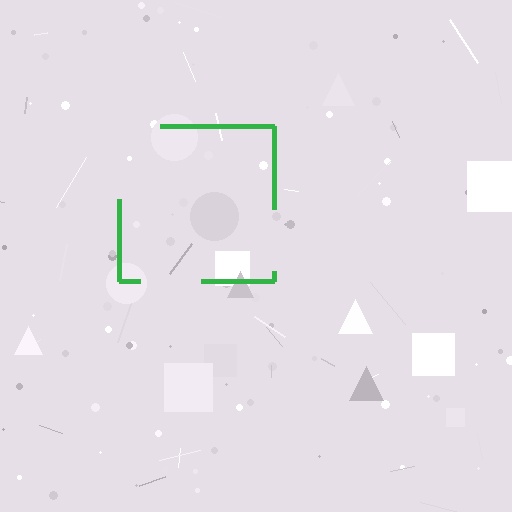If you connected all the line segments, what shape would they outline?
They would outline a square.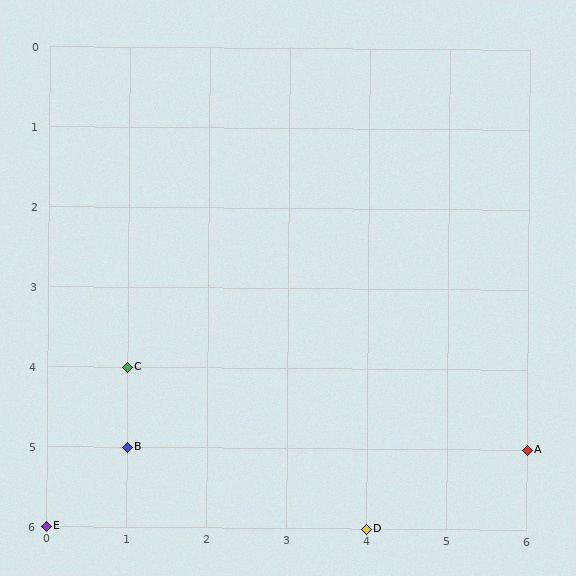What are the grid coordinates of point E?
Point E is at grid coordinates (0, 6).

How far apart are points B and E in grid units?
Points B and E are 1 column and 1 row apart (about 1.4 grid units diagonally).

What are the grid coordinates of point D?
Point D is at grid coordinates (4, 6).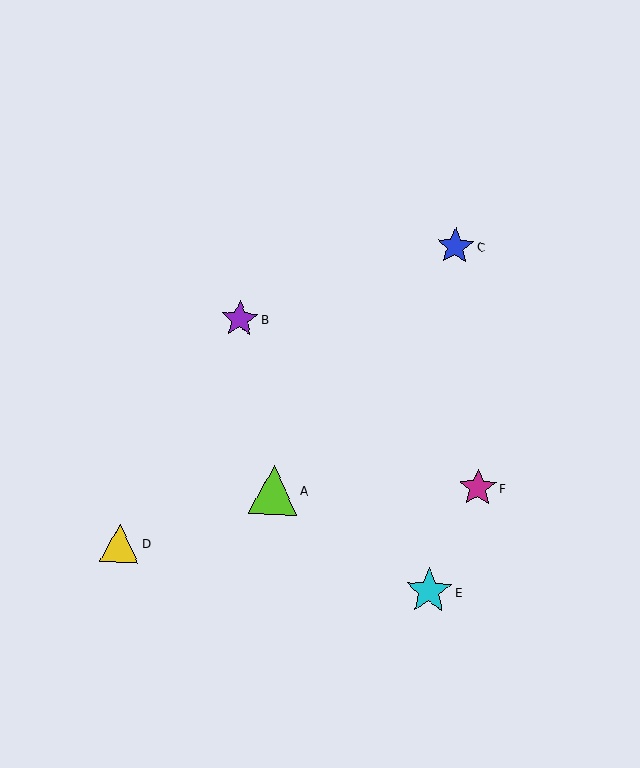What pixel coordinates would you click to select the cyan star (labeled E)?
Click at (429, 591) to select the cyan star E.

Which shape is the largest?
The lime triangle (labeled A) is the largest.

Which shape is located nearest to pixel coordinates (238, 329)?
The purple star (labeled B) at (240, 319) is nearest to that location.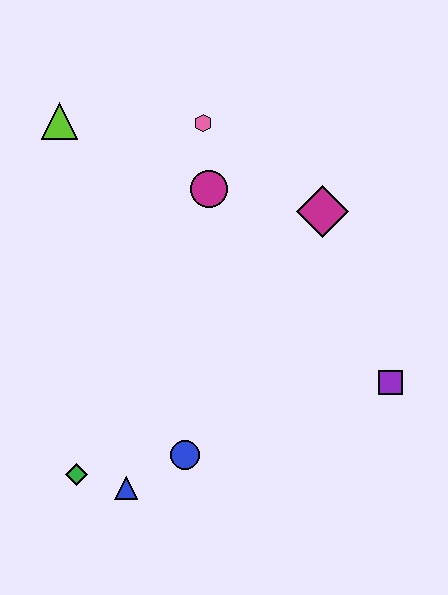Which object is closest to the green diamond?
The blue triangle is closest to the green diamond.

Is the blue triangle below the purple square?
Yes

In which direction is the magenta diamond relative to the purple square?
The magenta diamond is above the purple square.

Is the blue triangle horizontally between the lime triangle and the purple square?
Yes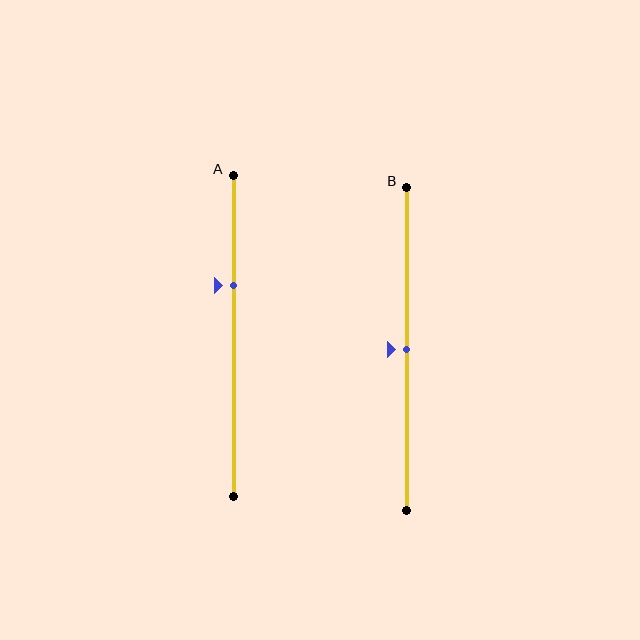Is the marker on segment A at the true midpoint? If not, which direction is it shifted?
No, the marker on segment A is shifted upward by about 16% of the segment length.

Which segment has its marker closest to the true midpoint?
Segment B has its marker closest to the true midpoint.